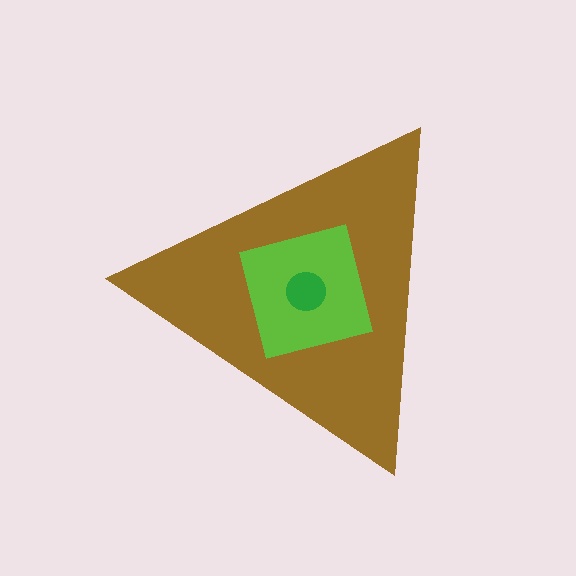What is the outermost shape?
The brown triangle.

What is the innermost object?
The green circle.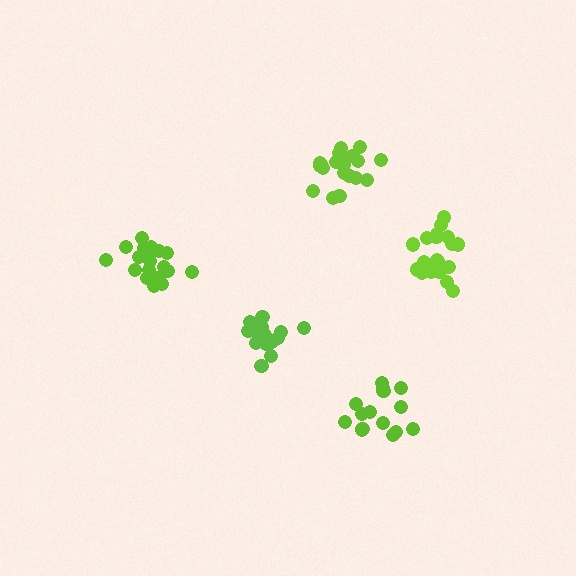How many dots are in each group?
Group 1: 20 dots, Group 2: 21 dots, Group 3: 15 dots, Group 4: 20 dots, Group 5: 17 dots (93 total).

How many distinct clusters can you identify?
There are 5 distinct clusters.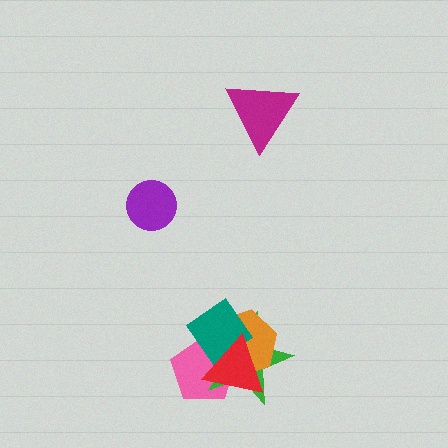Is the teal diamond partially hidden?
Yes, it is partially covered by another shape.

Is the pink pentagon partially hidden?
Yes, it is partially covered by another shape.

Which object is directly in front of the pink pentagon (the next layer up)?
The green star is directly in front of the pink pentagon.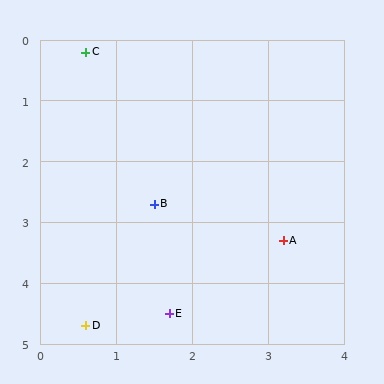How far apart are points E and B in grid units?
Points E and B are about 1.8 grid units apart.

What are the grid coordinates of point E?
Point E is at approximately (1.7, 4.5).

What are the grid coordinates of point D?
Point D is at approximately (0.6, 4.7).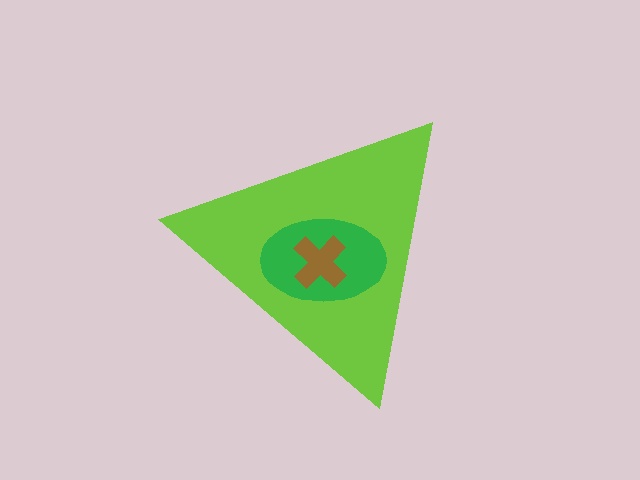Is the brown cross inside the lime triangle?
Yes.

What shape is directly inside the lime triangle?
The green ellipse.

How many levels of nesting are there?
3.